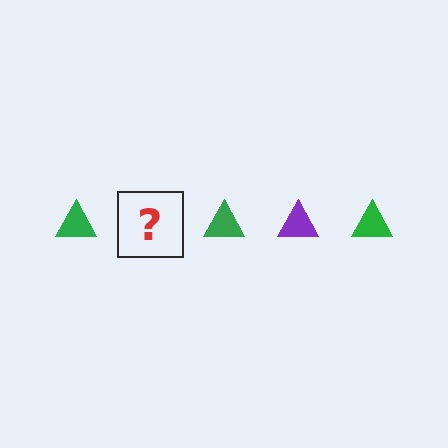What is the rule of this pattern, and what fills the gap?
The rule is that the pattern cycles through green, purple triangles. The gap should be filled with a purple triangle.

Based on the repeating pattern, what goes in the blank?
The blank should be a purple triangle.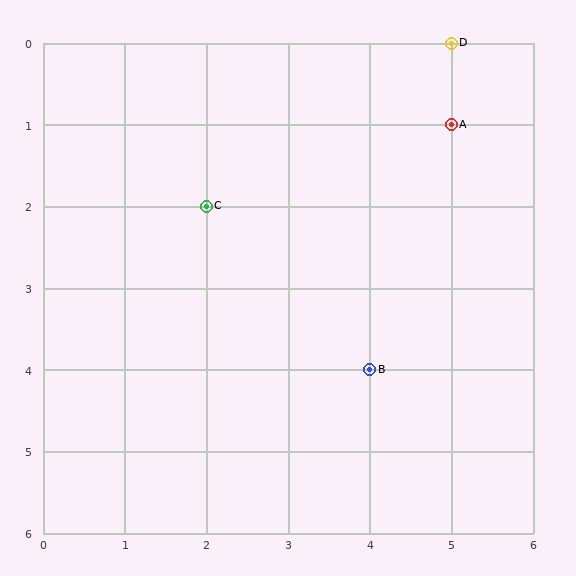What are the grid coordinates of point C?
Point C is at grid coordinates (2, 2).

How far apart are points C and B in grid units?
Points C and B are 2 columns and 2 rows apart (about 2.8 grid units diagonally).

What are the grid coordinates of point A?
Point A is at grid coordinates (5, 1).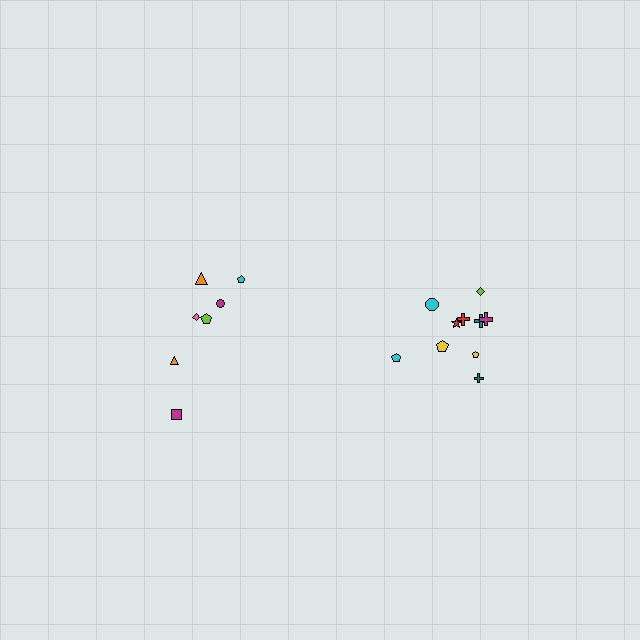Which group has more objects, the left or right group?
The right group.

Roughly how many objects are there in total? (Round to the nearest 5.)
Roughly 15 objects in total.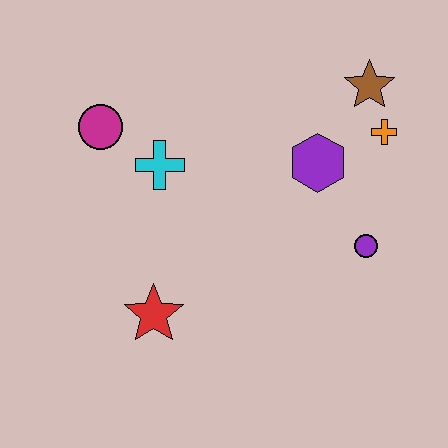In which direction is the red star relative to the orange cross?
The red star is to the left of the orange cross.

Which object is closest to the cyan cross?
The magenta circle is closest to the cyan cross.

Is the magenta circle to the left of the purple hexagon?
Yes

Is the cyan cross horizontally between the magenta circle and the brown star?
Yes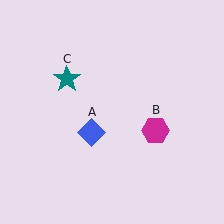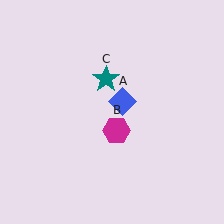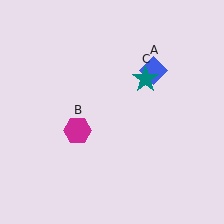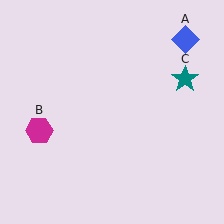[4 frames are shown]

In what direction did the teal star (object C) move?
The teal star (object C) moved right.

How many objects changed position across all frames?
3 objects changed position: blue diamond (object A), magenta hexagon (object B), teal star (object C).